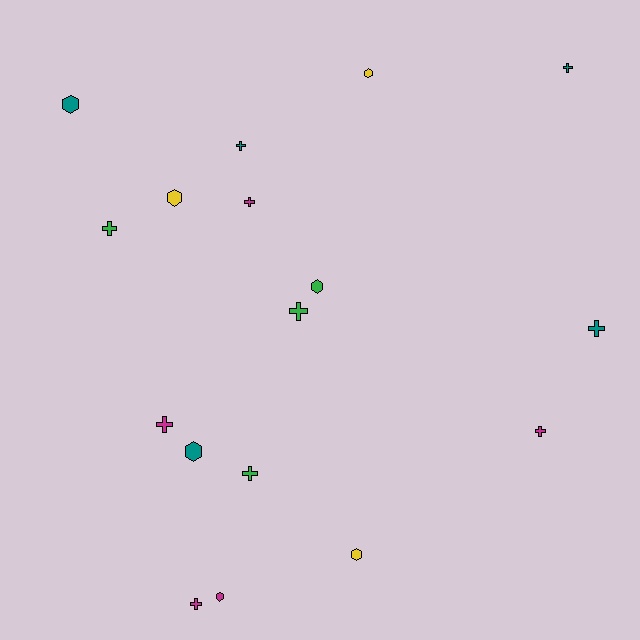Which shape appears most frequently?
Cross, with 10 objects.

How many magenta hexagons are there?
There is 1 magenta hexagon.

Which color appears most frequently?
Teal, with 5 objects.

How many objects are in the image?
There are 17 objects.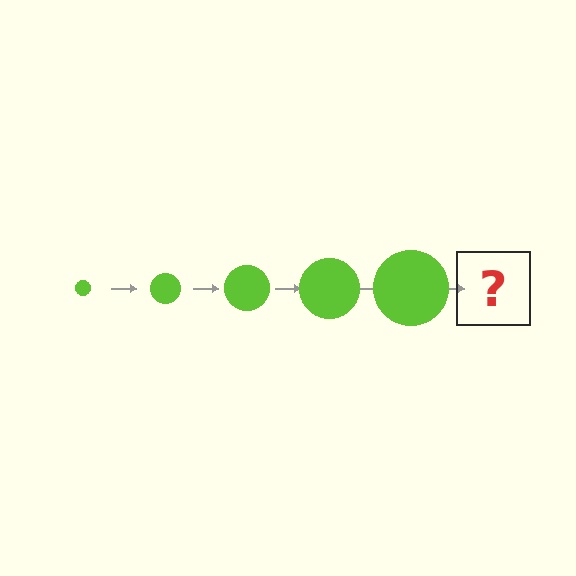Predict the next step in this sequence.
The next step is a lime circle, larger than the previous one.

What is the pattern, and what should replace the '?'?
The pattern is that the circle gets progressively larger each step. The '?' should be a lime circle, larger than the previous one.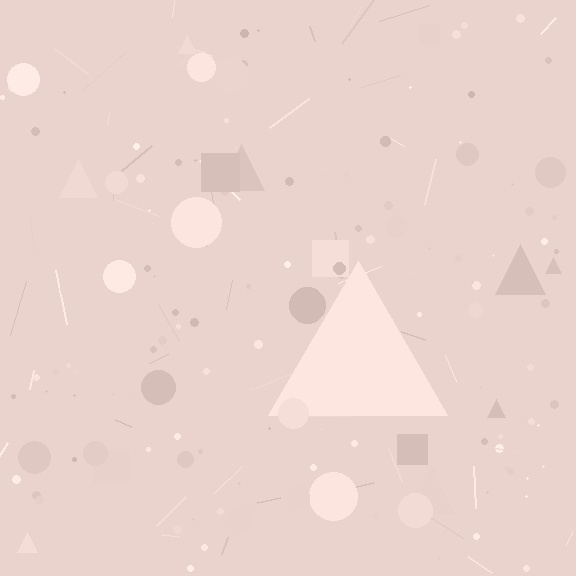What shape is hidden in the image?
A triangle is hidden in the image.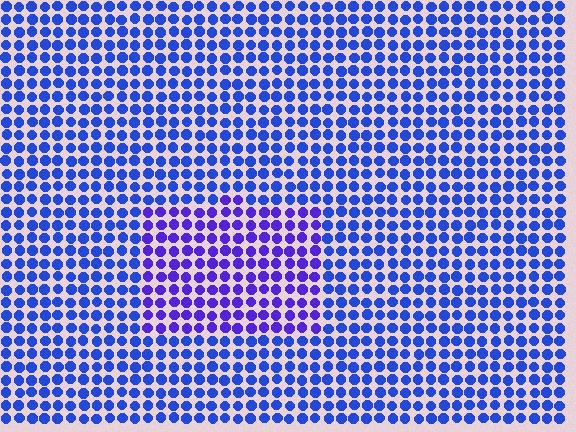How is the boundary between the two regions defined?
The boundary is defined purely by a slight shift in hue (about 28 degrees). Spacing, size, and orientation are identical on both sides.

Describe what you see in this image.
The image is filled with small blue elements in a uniform arrangement. A rectangle-shaped region is visible where the elements are tinted to a slightly different hue, forming a subtle color boundary.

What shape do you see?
I see a rectangle.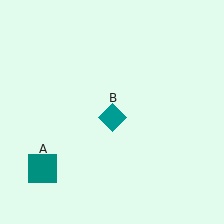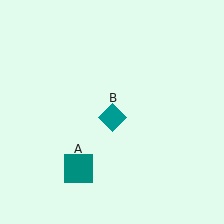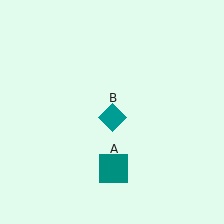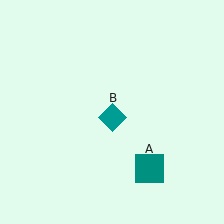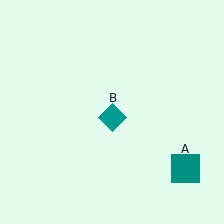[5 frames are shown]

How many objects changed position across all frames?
1 object changed position: teal square (object A).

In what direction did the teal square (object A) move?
The teal square (object A) moved right.